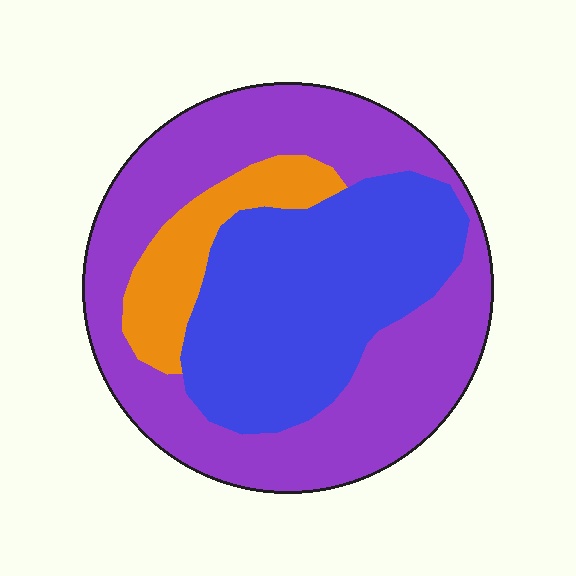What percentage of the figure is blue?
Blue covers roughly 35% of the figure.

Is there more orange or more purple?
Purple.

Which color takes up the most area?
Purple, at roughly 50%.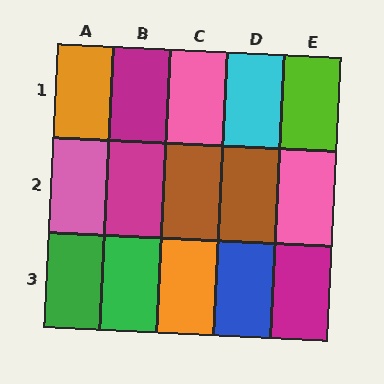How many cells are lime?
1 cell is lime.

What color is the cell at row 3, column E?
Magenta.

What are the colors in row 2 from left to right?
Pink, magenta, brown, brown, pink.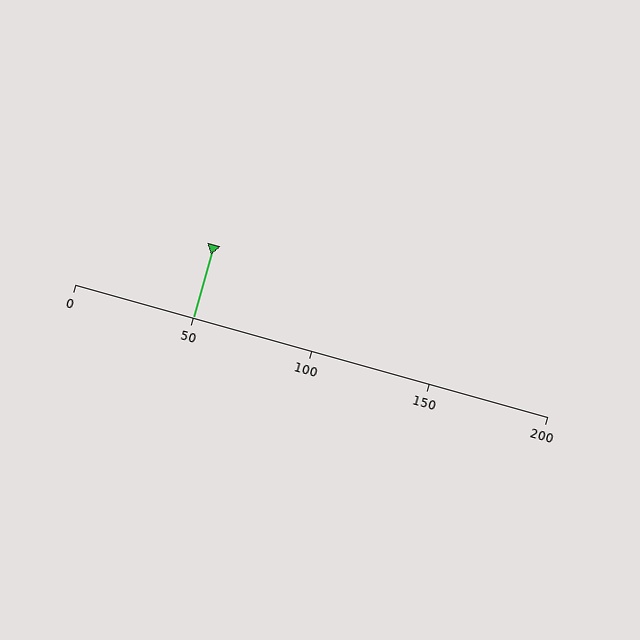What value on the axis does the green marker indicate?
The marker indicates approximately 50.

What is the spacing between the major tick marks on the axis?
The major ticks are spaced 50 apart.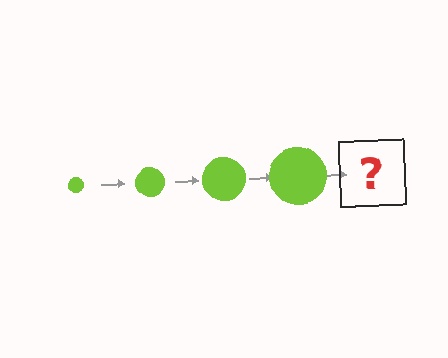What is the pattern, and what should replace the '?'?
The pattern is that the circle gets progressively larger each step. The '?' should be a lime circle, larger than the previous one.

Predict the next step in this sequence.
The next step is a lime circle, larger than the previous one.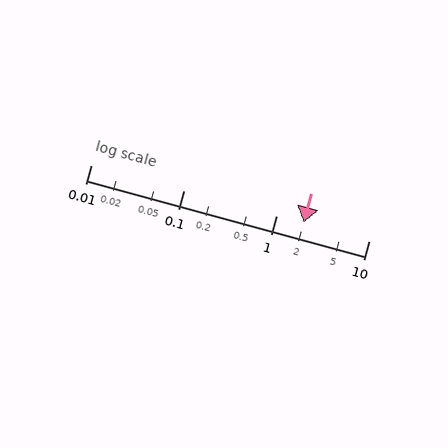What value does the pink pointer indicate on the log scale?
The pointer indicates approximately 2.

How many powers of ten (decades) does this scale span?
The scale spans 3 decades, from 0.01 to 10.